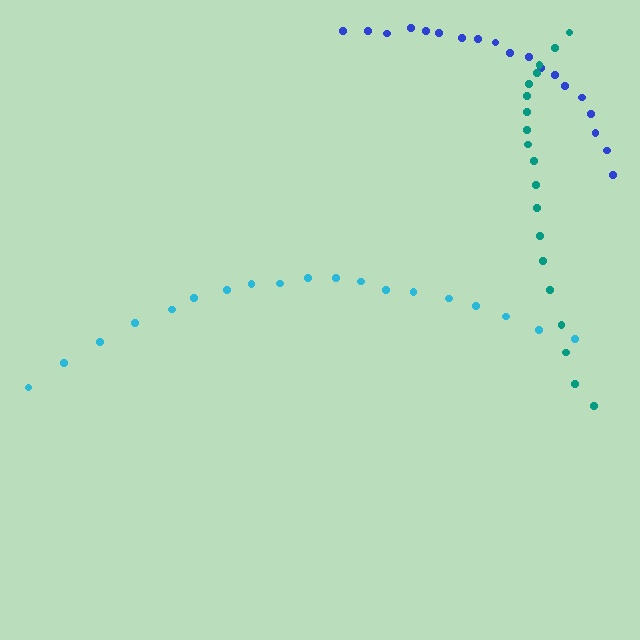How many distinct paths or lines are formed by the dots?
There are 3 distinct paths.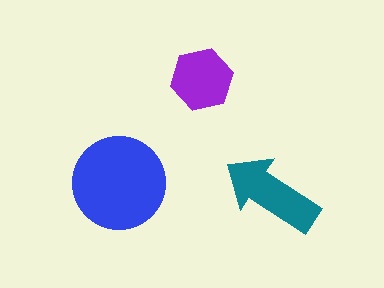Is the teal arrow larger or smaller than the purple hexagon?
Larger.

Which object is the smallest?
The purple hexagon.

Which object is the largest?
The blue circle.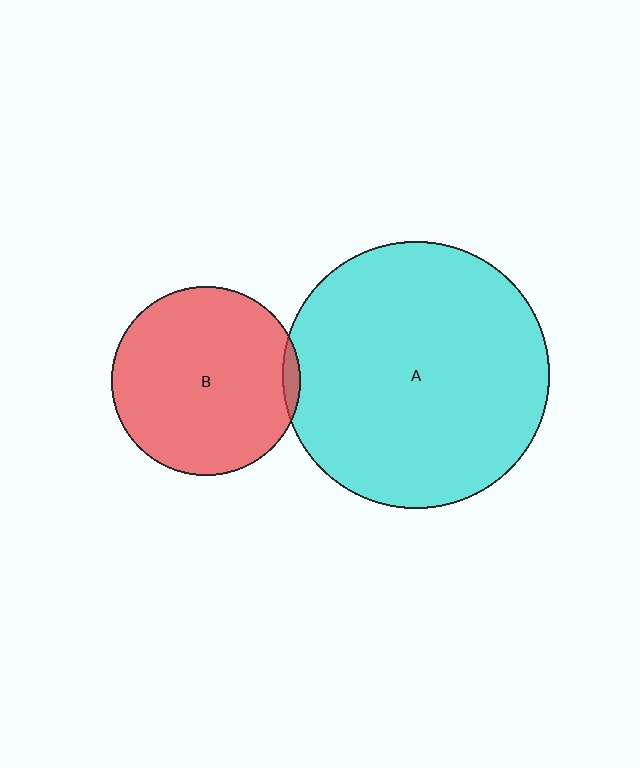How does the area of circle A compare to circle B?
Approximately 2.0 times.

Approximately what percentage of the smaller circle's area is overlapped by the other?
Approximately 5%.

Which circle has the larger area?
Circle A (cyan).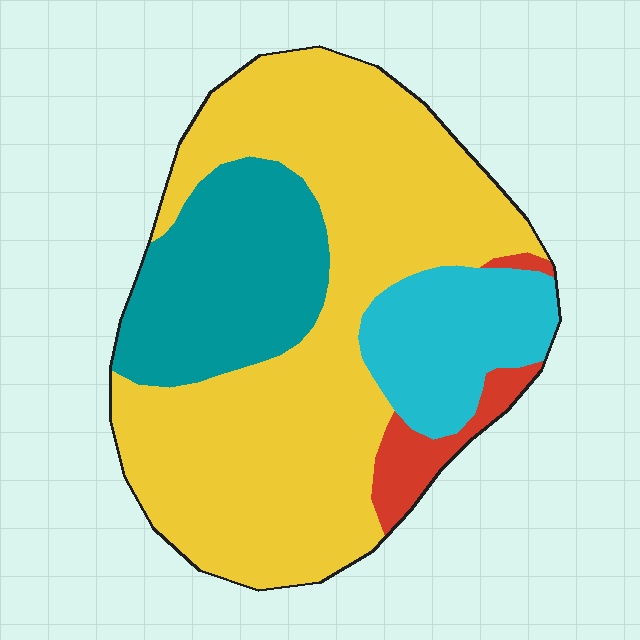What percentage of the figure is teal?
Teal takes up about one fifth (1/5) of the figure.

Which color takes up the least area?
Red, at roughly 5%.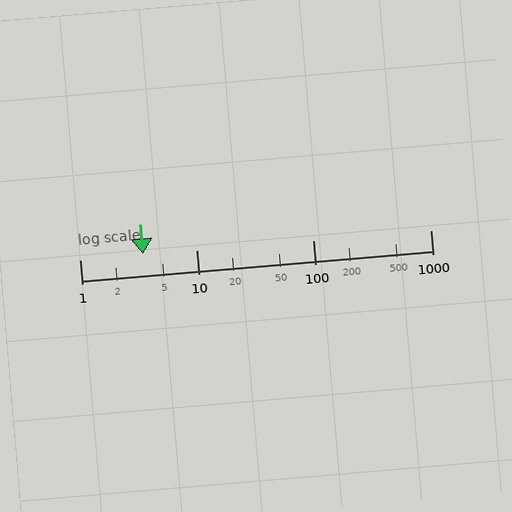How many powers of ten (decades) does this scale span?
The scale spans 3 decades, from 1 to 1000.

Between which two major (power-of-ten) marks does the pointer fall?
The pointer is between 1 and 10.